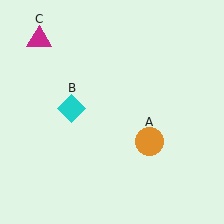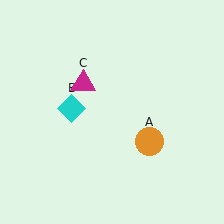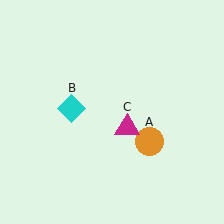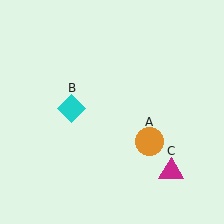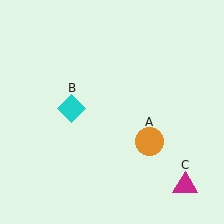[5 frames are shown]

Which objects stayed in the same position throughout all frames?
Orange circle (object A) and cyan diamond (object B) remained stationary.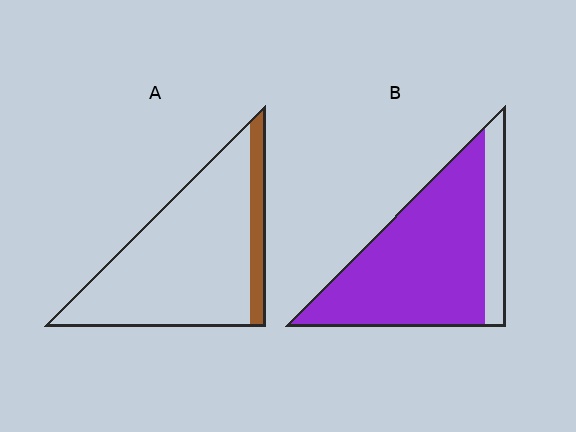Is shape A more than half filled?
No.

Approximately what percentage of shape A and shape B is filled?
A is approximately 15% and B is approximately 80%.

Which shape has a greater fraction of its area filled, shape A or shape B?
Shape B.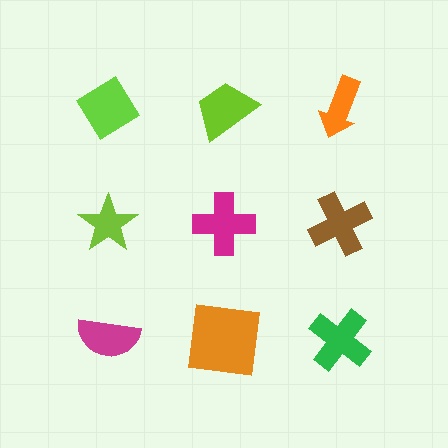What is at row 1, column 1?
A lime diamond.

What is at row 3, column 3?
A green cross.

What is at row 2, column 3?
A brown cross.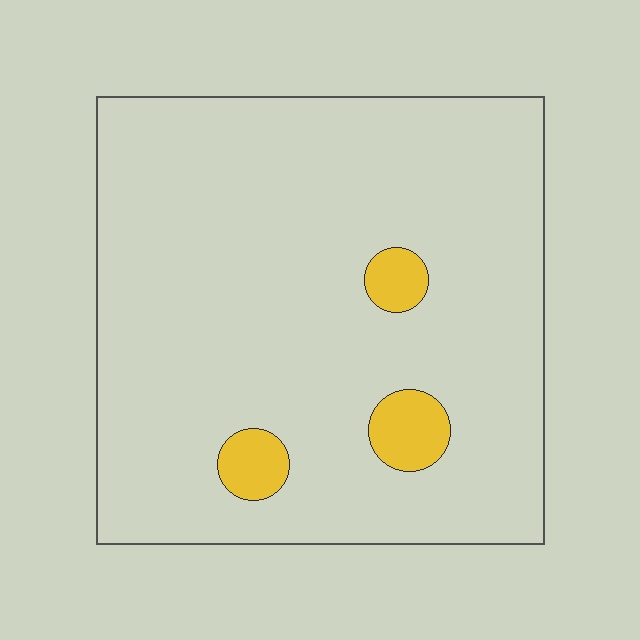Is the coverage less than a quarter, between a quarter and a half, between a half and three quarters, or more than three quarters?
Less than a quarter.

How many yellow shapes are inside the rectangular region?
3.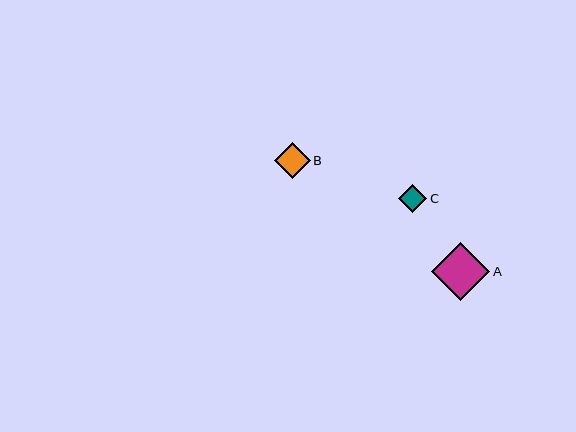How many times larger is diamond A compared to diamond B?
Diamond A is approximately 1.6 times the size of diamond B.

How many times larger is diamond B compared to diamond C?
Diamond B is approximately 1.3 times the size of diamond C.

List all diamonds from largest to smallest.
From largest to smallest: A, B, C.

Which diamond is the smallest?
Diamond C is the smallest with a size of approximately 28 pixels.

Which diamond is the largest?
Diamond A is the largest with a size of approximately 58 pixels.